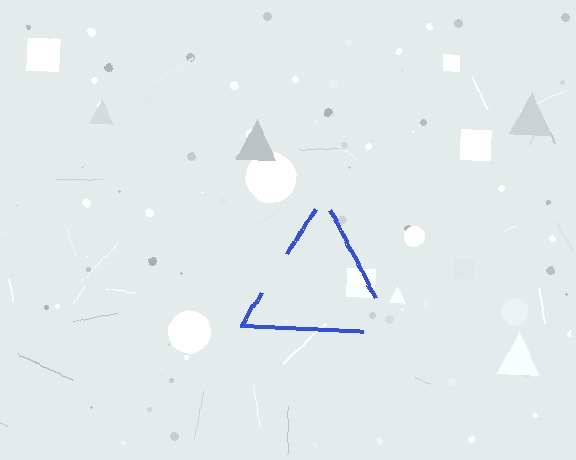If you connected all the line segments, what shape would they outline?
They would outline a triangle.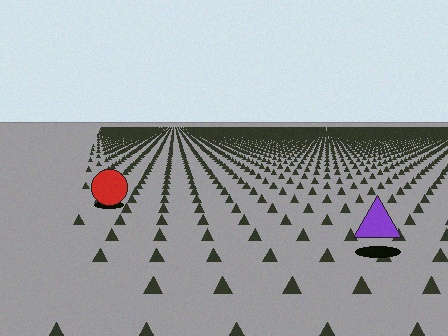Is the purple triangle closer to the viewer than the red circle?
Yes. The purple triangle is closer — you can tell from the texture gradient: the ground texture is coarser near it.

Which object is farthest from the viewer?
The red circle is farthest from the viewer. It appears smaller and the ground texture around it is denser.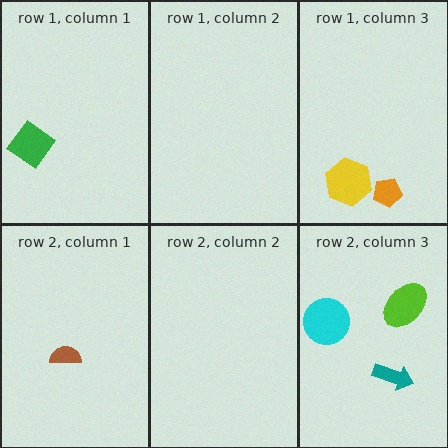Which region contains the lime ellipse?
The row 2, column 3 region.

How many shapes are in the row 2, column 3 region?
3.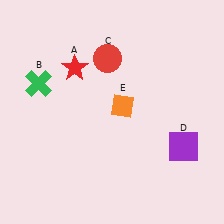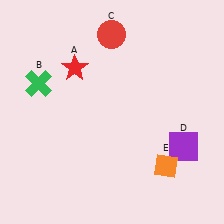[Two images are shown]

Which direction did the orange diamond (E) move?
The orange diamond (E) moved down.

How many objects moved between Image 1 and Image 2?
2 objects moved between the two images.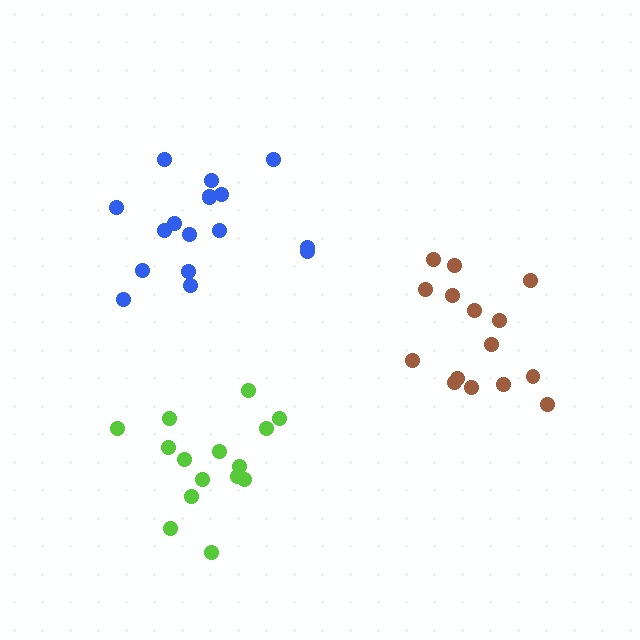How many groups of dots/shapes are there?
There are 3 groups.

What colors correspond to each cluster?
The clusters are colored: lime, brown, blue.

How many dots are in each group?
Group 1: 15 dots, Group 2: 15 dots, Group 3: 17 dots (47 total).